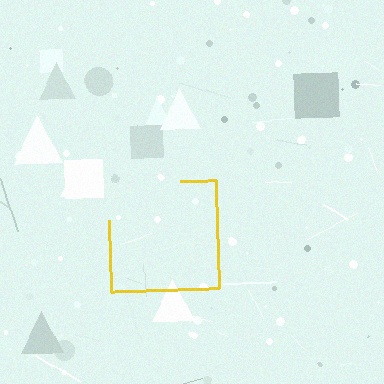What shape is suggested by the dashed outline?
The dashed outline suggests a square.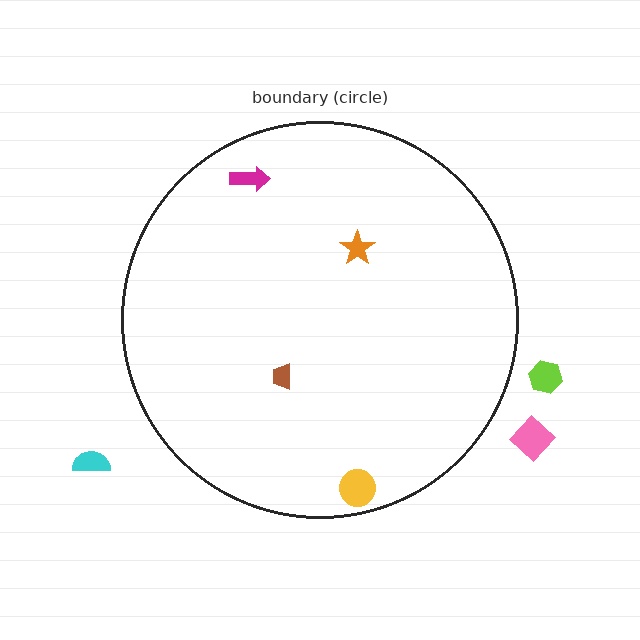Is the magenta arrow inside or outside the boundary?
Inside.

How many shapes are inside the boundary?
4 inside, 3 outside.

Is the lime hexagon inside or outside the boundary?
Outside.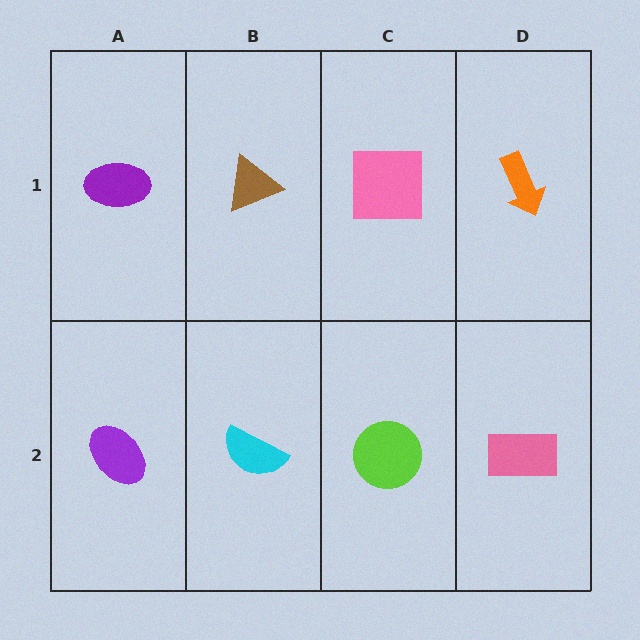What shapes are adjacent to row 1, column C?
A lime circle (row 2, column C), a brown triangle (row 1, column B), an orange arrow (row 1, column D).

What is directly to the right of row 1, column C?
An orange arrow.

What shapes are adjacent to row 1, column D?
A pink rectangle (row 2, column D), a pink square (row 1, column C).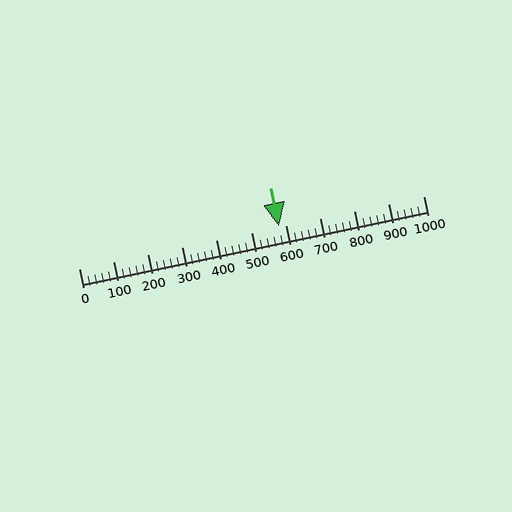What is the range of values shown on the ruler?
The ruler shows values from 0 to 1000.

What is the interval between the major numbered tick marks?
The major tick marks are spaced 100 units apart.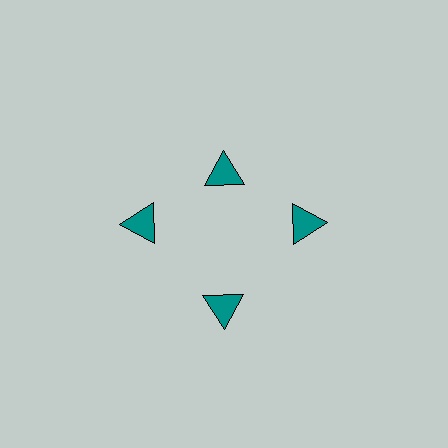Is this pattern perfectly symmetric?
No. The 4 teal triangles are arranged in a ring, but one element near the 12 o'clock position is pulled inward toward the center, breaking the 4-fold rotational symmetry.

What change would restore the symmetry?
The symmetry would be restored by moving it outward, back onto the ring so that all 4 triangles sit at equal angles and equal distance from the center.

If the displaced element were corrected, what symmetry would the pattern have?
It would have 4-fold rotational symmetry — the pattern would map onto itself every 90 degrees.